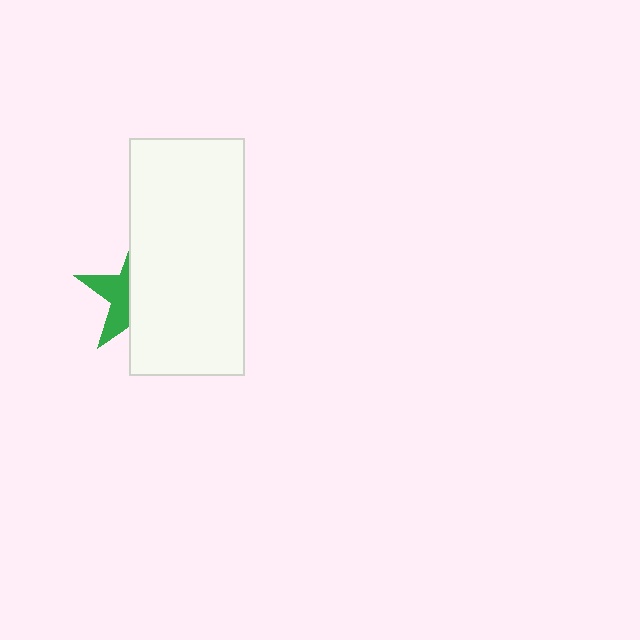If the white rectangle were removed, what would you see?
You would see the complete green star.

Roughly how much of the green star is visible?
A small part of it is visible (roughly 39%).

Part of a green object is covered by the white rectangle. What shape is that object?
It is a star.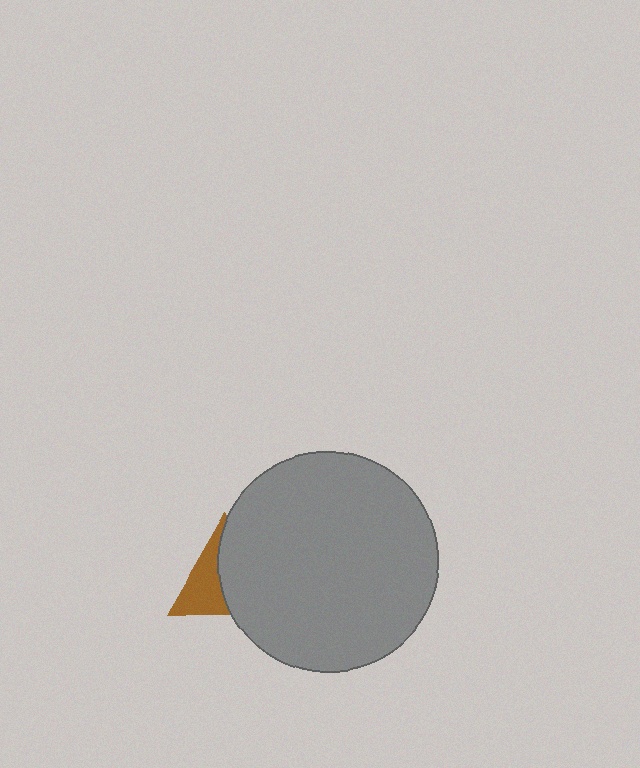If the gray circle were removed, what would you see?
You would see the complete brown triangle.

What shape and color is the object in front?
The object in front is a gray circle.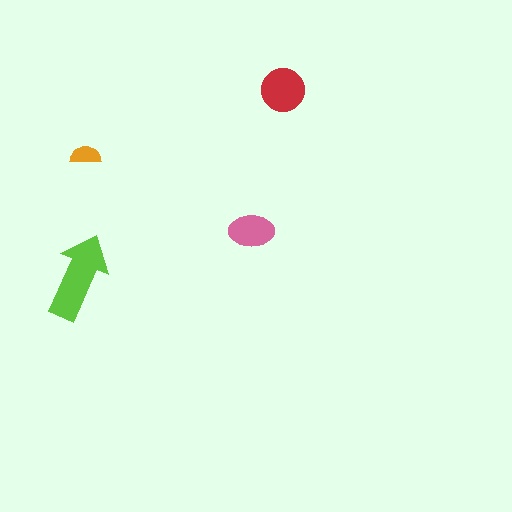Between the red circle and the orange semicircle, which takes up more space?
The red circle.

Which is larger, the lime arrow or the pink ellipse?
The lime arrow.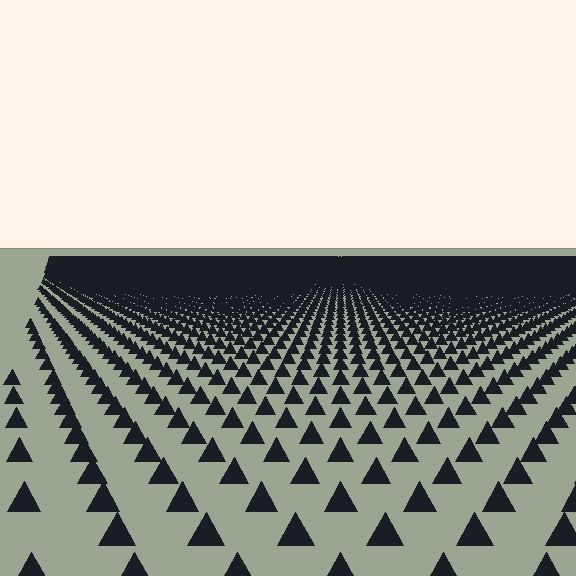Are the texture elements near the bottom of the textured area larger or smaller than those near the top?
Larger. Near the bottom, elements are closer to the viewer and appear at a bigger on-screen size.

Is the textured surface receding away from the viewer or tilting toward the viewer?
The surface is receding away from the viewer. Texture elements get smaller and denser toward the top.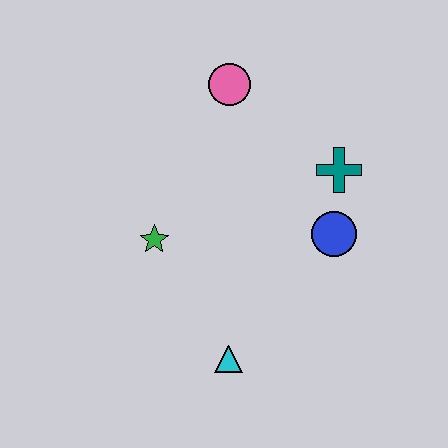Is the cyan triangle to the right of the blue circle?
No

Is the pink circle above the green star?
Yes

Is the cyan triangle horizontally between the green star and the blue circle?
Yes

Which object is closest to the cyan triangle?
The green star is closest to the cyan triangle.